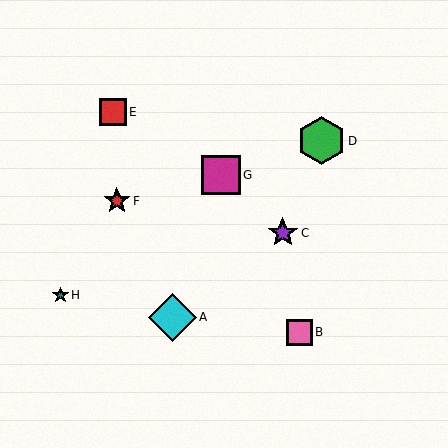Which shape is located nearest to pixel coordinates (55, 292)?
The teal star (labeled H) at (60, 295) is nearest to that location.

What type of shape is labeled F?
Shape F is a red star.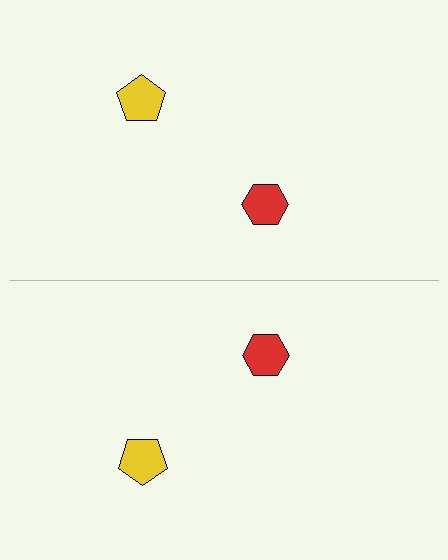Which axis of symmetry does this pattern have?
The pattern has a horizontal axis of symmetry running through the center of the image.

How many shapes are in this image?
There are 4 shapes in this image.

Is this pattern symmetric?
Yes, this pattern has bilateral (reflection) symmetry.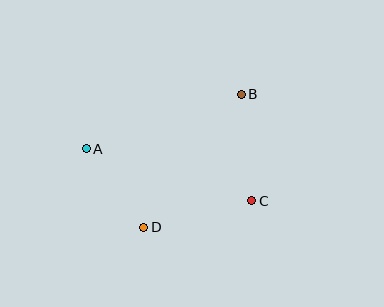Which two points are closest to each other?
Points A and D are closest to each other.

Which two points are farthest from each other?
Points A and C are farthest from each other.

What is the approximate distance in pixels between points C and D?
The distance between C and D is approximately 111 pixels.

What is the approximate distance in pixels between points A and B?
The distance between A and B is approximately 164 pixels.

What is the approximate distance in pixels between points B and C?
The distance between B and C is approximately 107 pixels.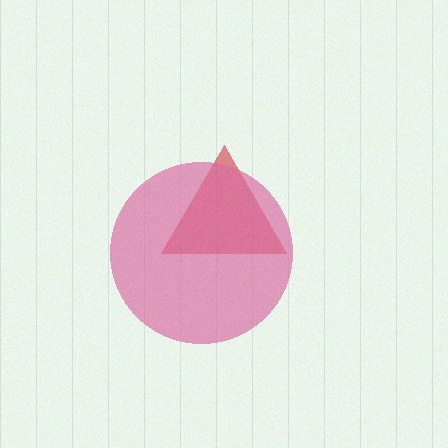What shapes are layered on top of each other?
The layered shapes are: a red triangle, a pink circle.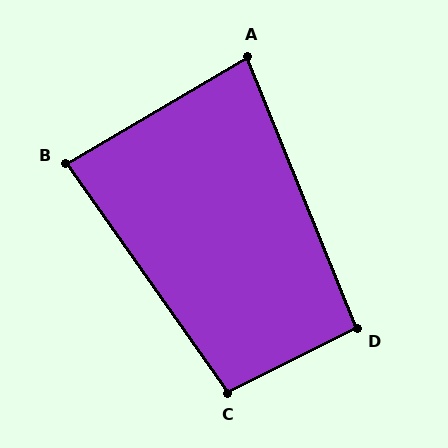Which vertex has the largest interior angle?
C, at approximately 99 degrees.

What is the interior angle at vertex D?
Approximately 95 degrees (approximately right).